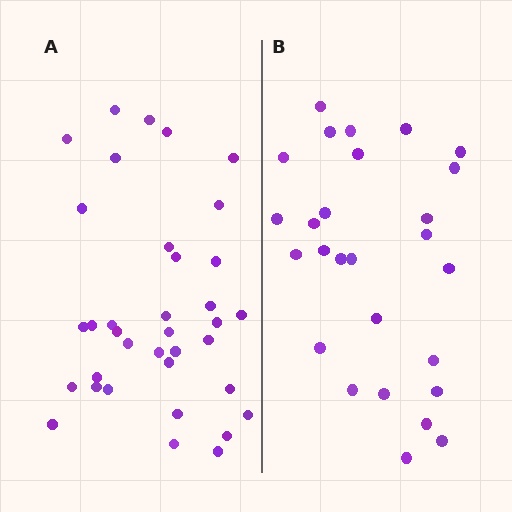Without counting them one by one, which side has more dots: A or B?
Region A (the left region) has more dots.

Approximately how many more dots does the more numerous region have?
Region A has roughly 8 or so more dots than region B.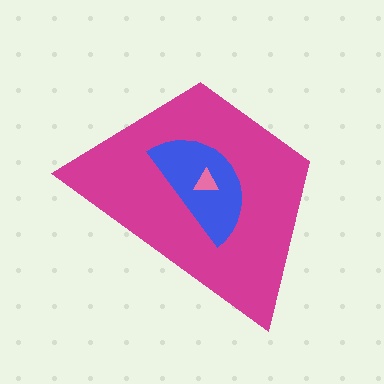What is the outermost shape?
The magenta trapezoid.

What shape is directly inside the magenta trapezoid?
The blue semicircle.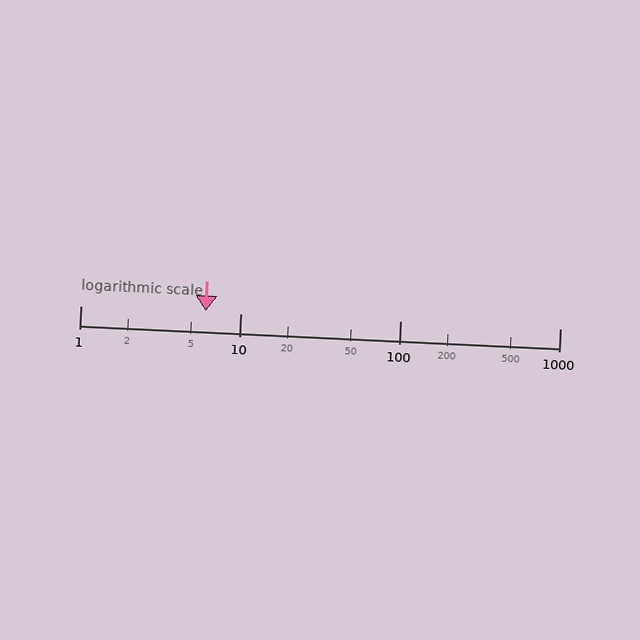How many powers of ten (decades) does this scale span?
The scale spans 3 decades, from 1 to 1000.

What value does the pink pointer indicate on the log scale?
The pointer indicates approximately 6.1.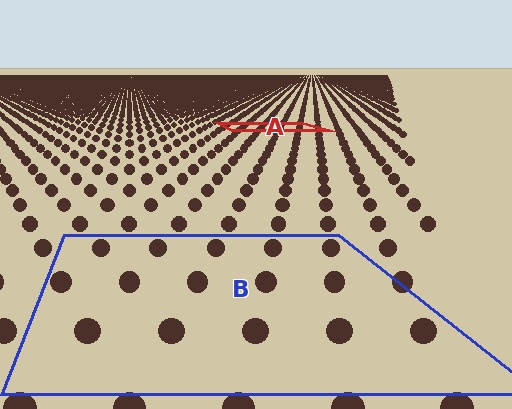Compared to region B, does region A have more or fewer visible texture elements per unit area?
Region A has more texture elements per unit area — they are packed more densely because it is farther away.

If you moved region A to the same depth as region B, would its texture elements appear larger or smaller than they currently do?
They would appear larger. At a closer depth, the same texture elements are projected at a bigger on-screen size.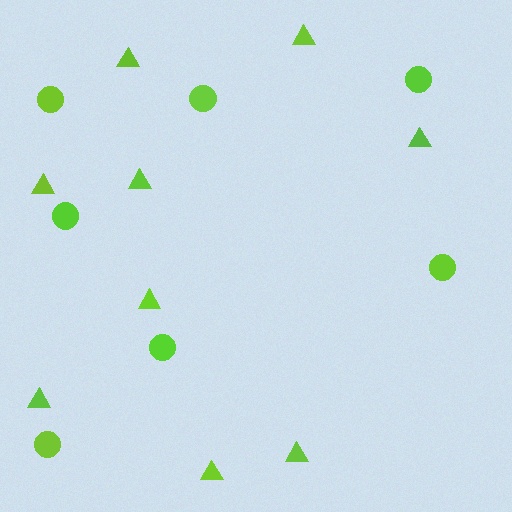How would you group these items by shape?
There are 2 groups: one group of triangles (9) and one group of circles (7).